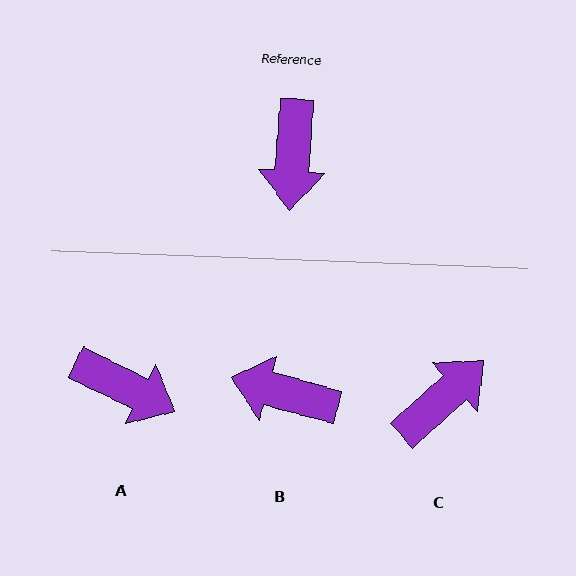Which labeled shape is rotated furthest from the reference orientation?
C, about 136 degrees away.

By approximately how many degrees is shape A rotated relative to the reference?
Approximately 68 degrees counter-clockwise.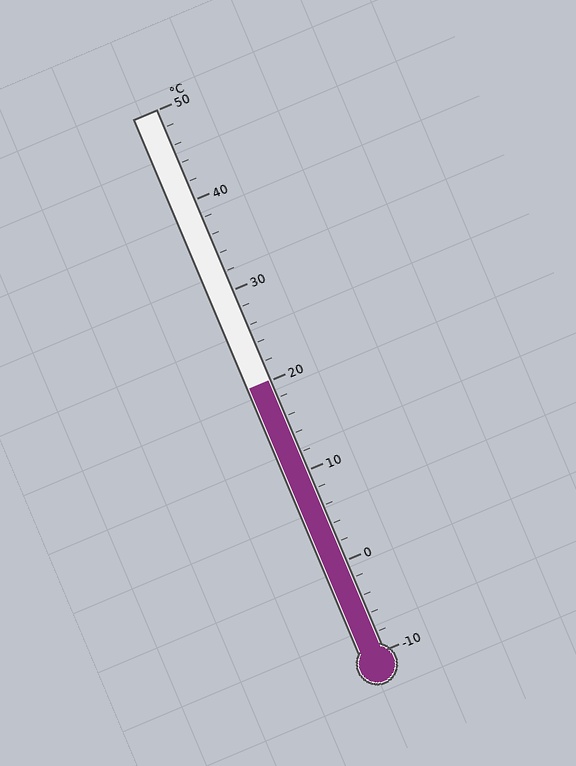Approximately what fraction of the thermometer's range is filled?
The thermometer is filled to approximately 50% of its range.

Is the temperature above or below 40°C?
The temperature is below 40°C.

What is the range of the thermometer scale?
The thermometer scale ranges from -10°C to 50°C.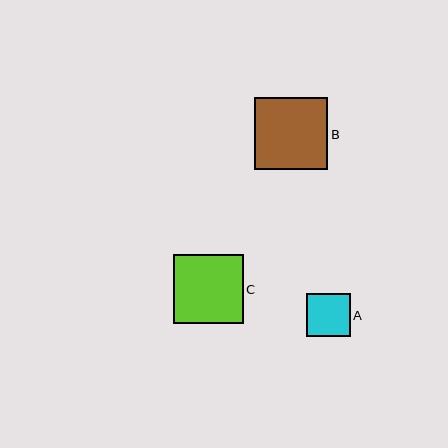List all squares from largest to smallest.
From largest to smallest: B, C, A.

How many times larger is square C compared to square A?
Square C is approximately 1.6 times the size of square A.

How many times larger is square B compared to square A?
Square B is approximately 1.7 times the size of square A.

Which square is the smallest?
Square A is the smallest with a size of approximately 43 pixels.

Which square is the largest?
Square B is the largest with a size of approximately 73 pixels.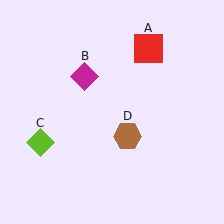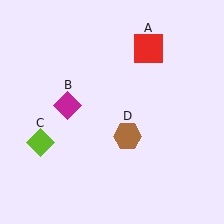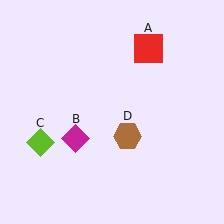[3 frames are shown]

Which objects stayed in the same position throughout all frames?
Red square (object A) and lime diamond (object C) and brown hexagon (object D) remained stationary.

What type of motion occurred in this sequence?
The magenta diamond (object B) rotated counterclockwise around the center of the scene.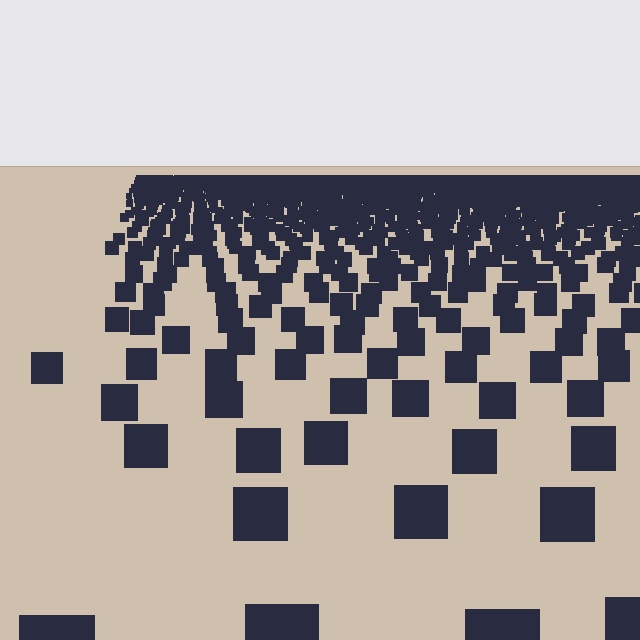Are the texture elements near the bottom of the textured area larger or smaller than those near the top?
Larger. Near the bottom, elements are closer to the viewer and appear at a bigger on-screen size.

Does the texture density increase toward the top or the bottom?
Density increases toward the top.